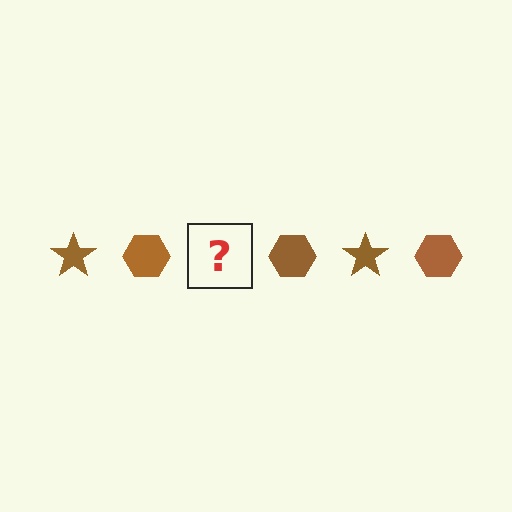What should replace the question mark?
The question mark should be replaced with a brown star.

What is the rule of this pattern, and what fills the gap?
The rule is that the pattern cycles through star, hexagon shapes in brown. The gap should be filled with a brown star.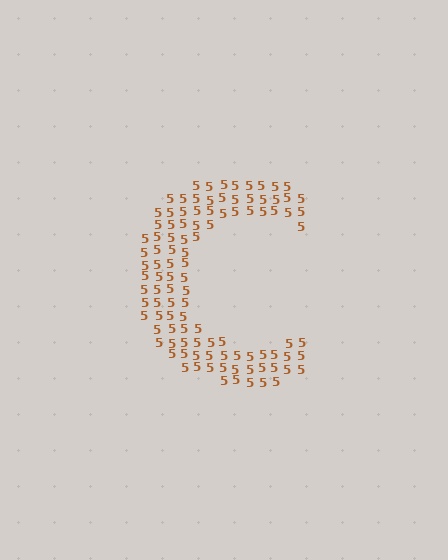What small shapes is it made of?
It is made of small digit 5's.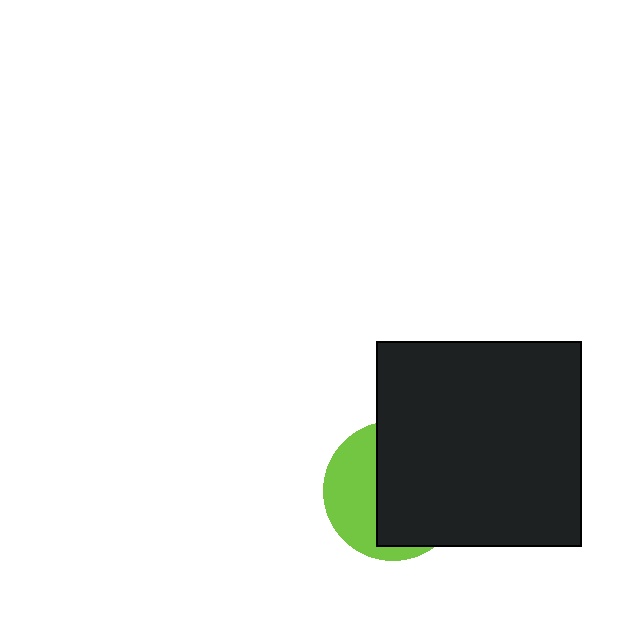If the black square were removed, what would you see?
You would see the complete lime circle.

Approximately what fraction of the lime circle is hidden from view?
Roughly 62% of the lime circle is hidden behind the black square.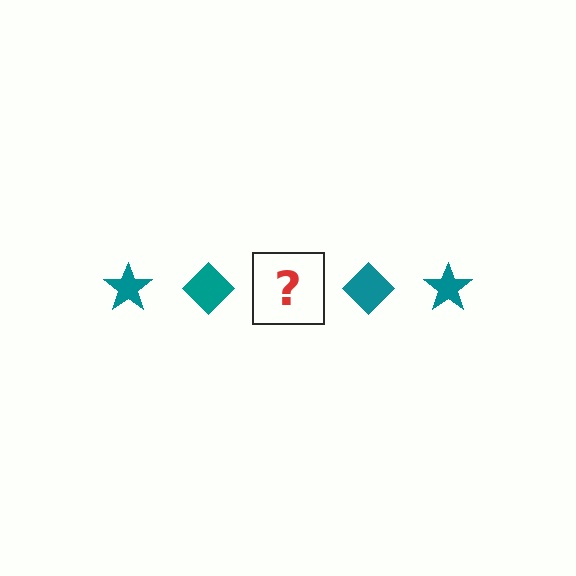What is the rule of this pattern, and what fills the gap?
The rule is that the pattern cycles through star, diamond shapes in teal. The gap should be filled with a teal star.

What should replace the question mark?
The question mark should be replaced with a teal star.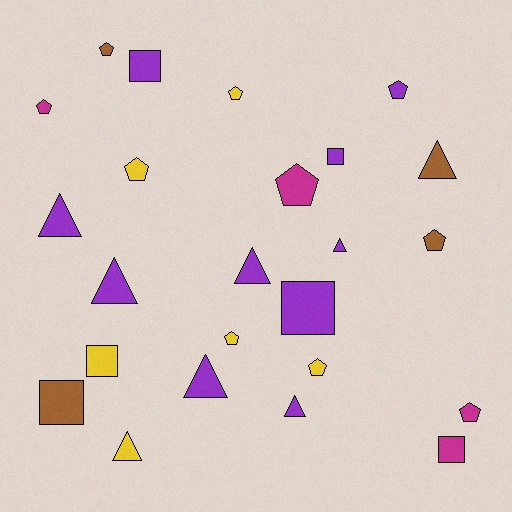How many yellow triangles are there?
There is 1 yellow triangle.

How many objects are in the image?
There are 24 objects.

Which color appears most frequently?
Purple, with 10 objects.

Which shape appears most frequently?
Pentagon, with 10 objects.